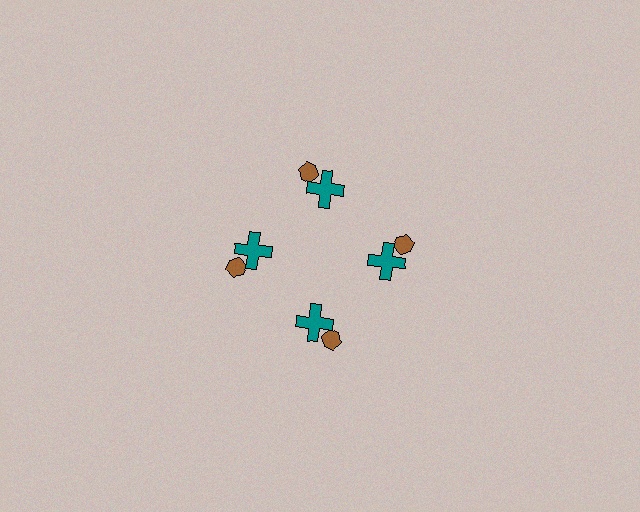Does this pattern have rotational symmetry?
Yes, this pattern has 4-fold rotational symmetry. It looks the same after rotating 90 degrees around the center.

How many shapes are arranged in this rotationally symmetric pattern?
There are 8 shapes, arranged in 4 groups of 2.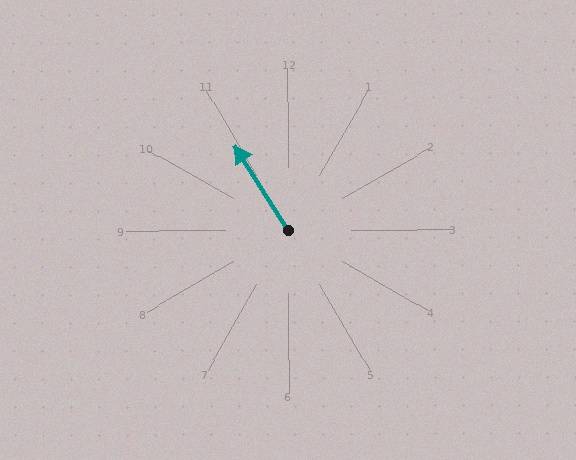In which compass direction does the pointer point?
Northwest.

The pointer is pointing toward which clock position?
Roughly 11 o'clock.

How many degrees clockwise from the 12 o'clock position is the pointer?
Approximately 328 degrees.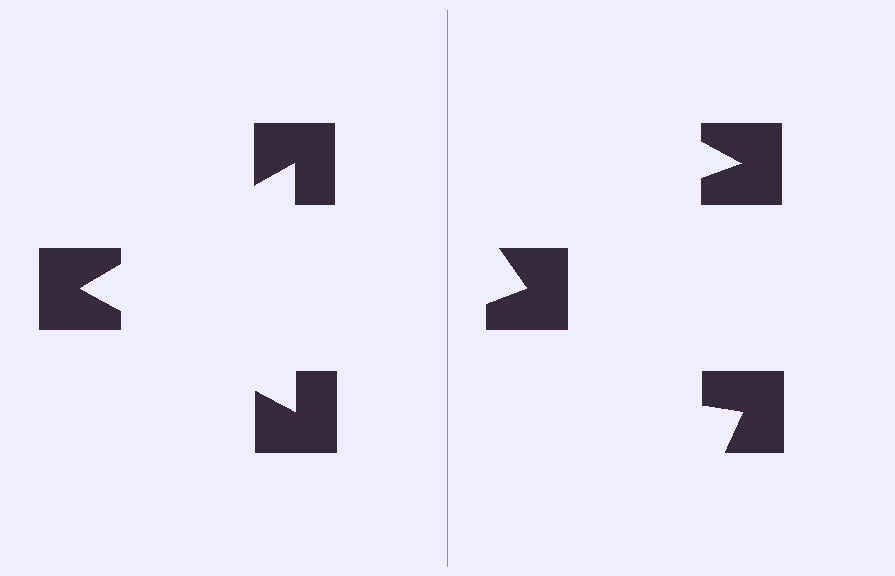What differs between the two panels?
The notched squares are positioned identically on both sides; only the wedge orientations differ. On the left they align to a triangle; on the right they are misaligned.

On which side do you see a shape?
An illusory triangle appears on the left side. On the right side the wedge cuts are rotated, so no coherent shape forms.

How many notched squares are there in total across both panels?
6 — 3 on each side.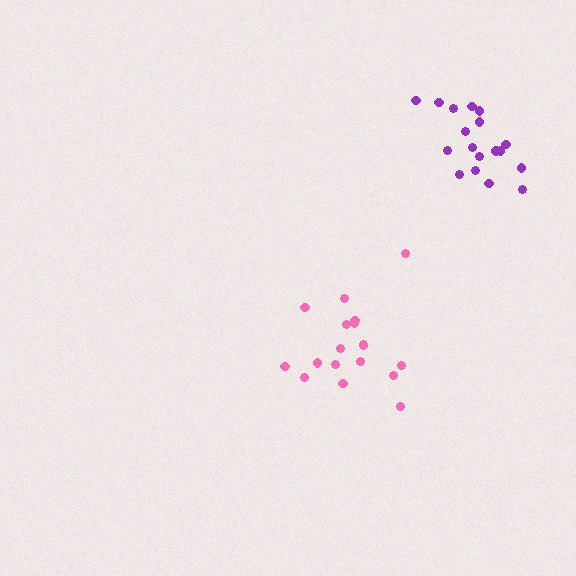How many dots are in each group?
Group 1: 18 dots, Group 2: 18 dots (36 total).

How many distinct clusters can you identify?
There are 2 distinct clusters.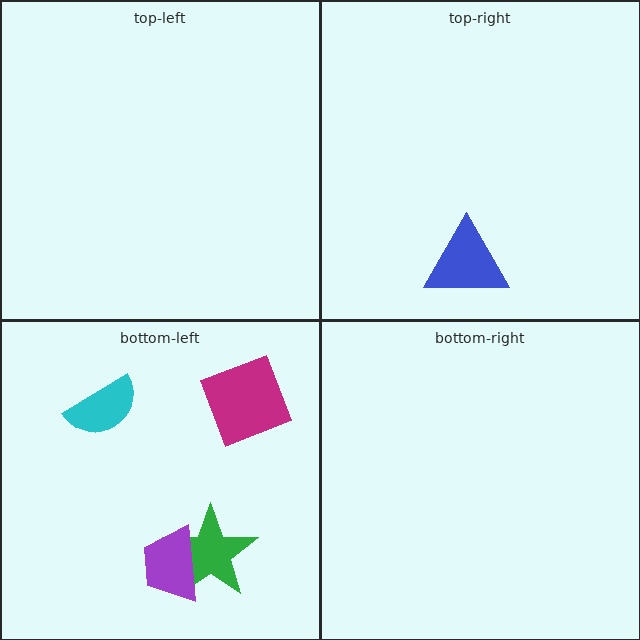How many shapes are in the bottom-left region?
4.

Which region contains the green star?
The bottom-left region.